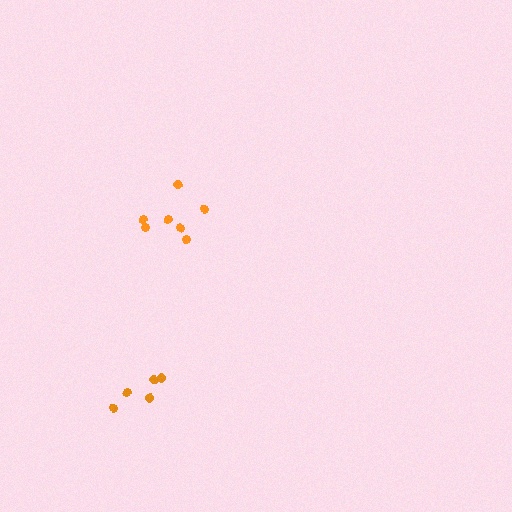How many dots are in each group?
Group 1: 5 dots, Group 2: 7 dots (12 total).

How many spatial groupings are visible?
There are 2 spatial groupings.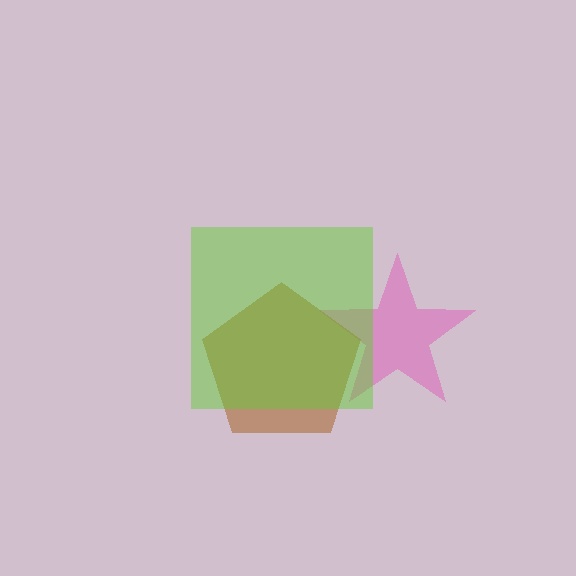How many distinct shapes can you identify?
There are 3 distinct shapes: a pink star, a brown pentagon, a lime square.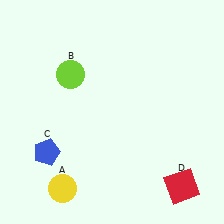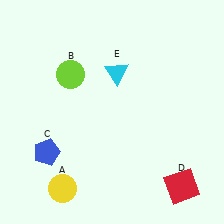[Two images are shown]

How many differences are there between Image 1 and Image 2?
There is 1 difference between the two images.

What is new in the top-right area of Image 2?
A cyan triangle (E) was added in the top-right area of Image 2.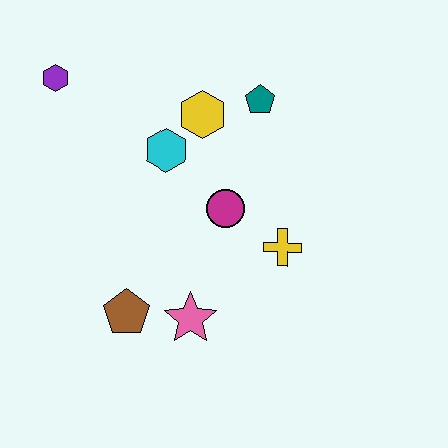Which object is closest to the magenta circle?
The yellow cross is closest to the magenta circle.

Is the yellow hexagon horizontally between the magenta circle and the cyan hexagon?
Yes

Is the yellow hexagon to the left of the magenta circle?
Yes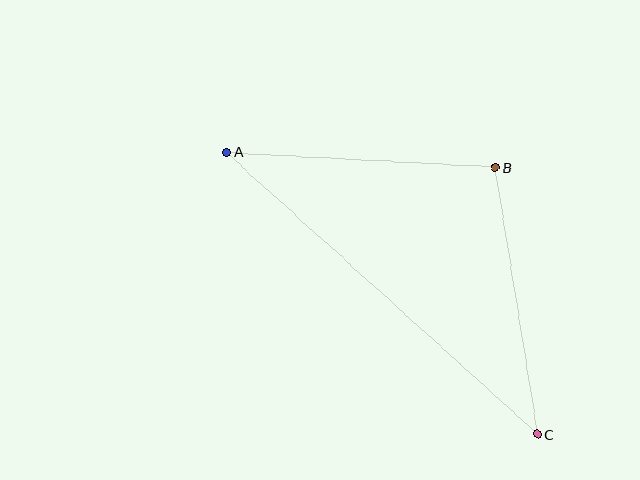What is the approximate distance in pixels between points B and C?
The distance between B and C is approximately 270 pixels.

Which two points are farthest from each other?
Points A and C are farthest from each other.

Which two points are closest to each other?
Points A and B are closest to each other.